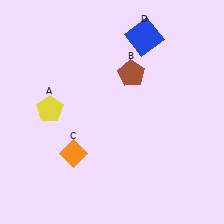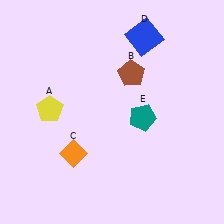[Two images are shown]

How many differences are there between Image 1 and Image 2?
There is 1 difference between the two images.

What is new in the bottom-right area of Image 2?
A teal pentagon (E) was added in the bottom-right area of Image 2.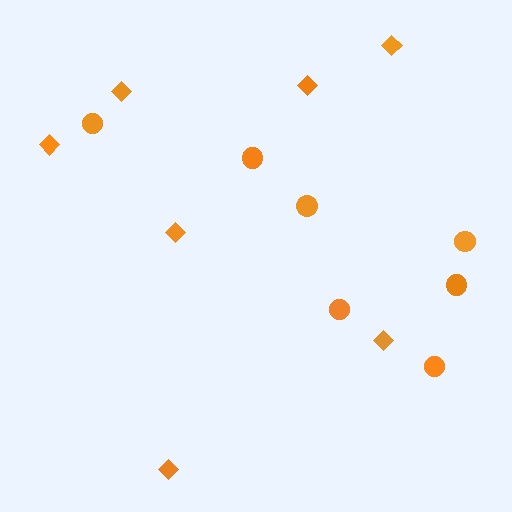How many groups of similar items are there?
There are 2 groups: one group of diamonds (7) and one group of circles (7).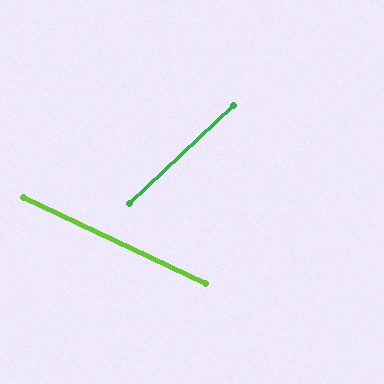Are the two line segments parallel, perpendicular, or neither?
Neither parallel nor perpendicular — they differ by about 69°.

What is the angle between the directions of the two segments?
Approximately 69 degrees.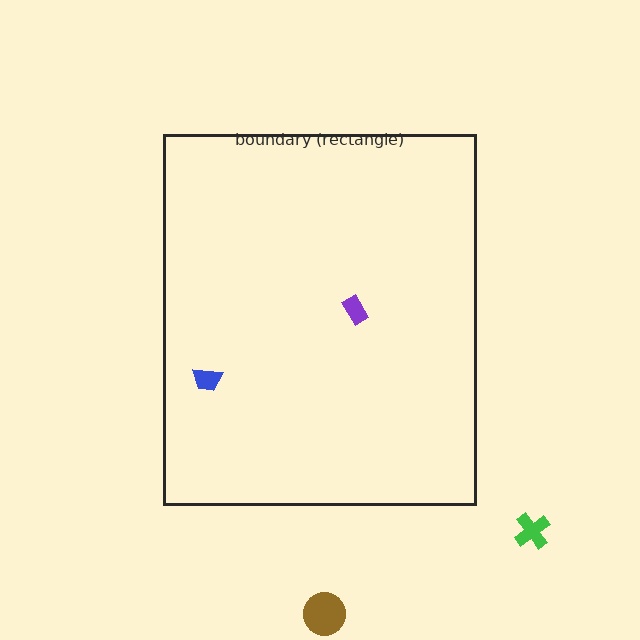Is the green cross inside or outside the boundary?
Outside.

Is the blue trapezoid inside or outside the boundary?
Inside.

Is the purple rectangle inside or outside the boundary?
Inside.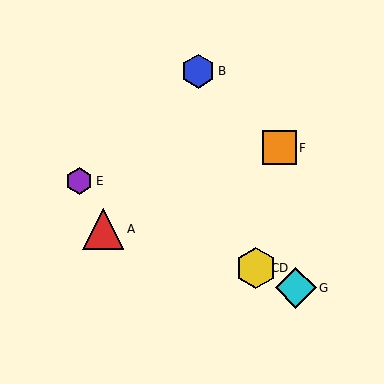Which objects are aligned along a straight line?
Objects C, D, E, G are aligned along a straight line.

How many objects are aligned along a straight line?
4 objects (C, D, E, G) are aligned along a straight line.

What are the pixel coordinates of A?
Object A is at (103, 229).